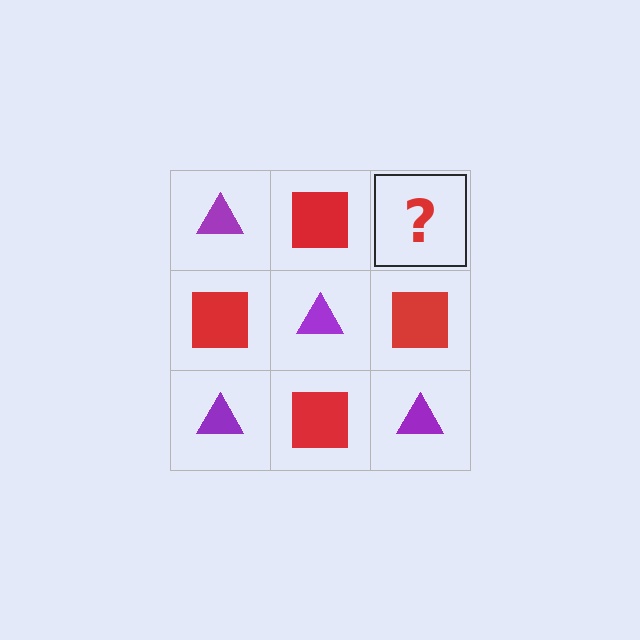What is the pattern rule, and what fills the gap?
The rule is that it alternates purple triangle and red square in a checkerboard pattern. The gap should be filled with a purple triangle.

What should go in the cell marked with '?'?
The missing cell should contain a purple triangle.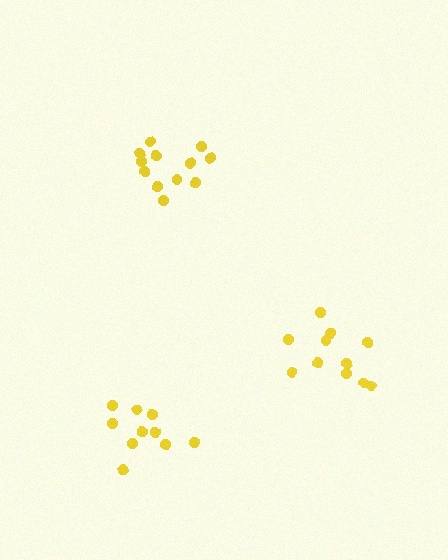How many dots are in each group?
Group 1: 11 dots, Group 2: 12 dots, Group 3: 10 dots (33 total).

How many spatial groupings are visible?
There are 3 spatial groupings.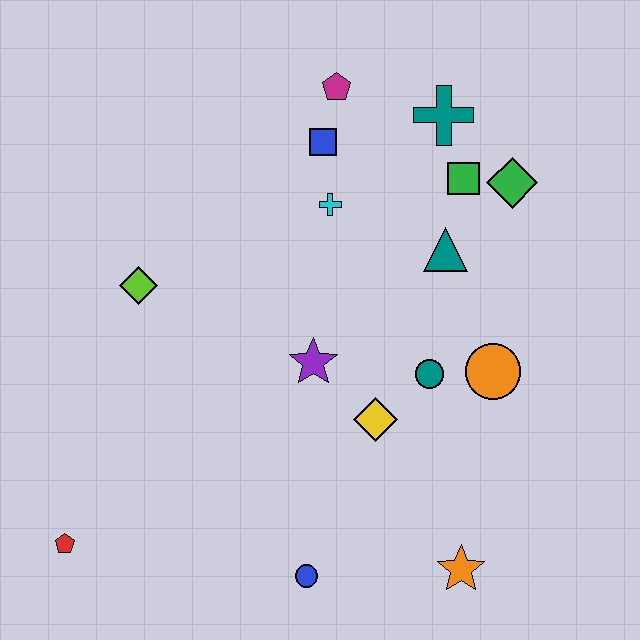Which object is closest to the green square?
The green diamond is closest to the green square.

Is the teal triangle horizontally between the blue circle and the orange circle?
Yes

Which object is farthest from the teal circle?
The red pentagon is farthest from the teal circle.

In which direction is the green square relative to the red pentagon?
The green square is to the right of the red pentagon.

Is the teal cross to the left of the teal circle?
No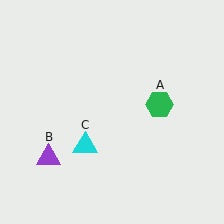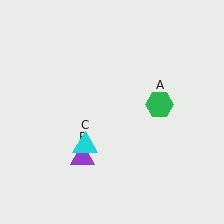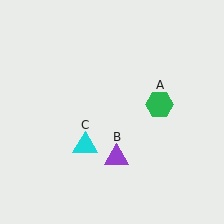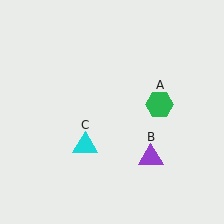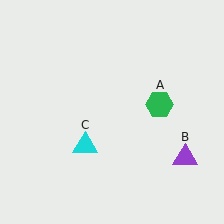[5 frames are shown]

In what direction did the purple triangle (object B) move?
The purple triangle (object B) moved right.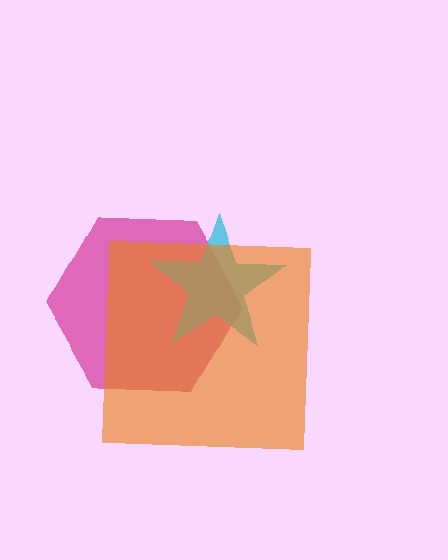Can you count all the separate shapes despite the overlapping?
Yes, there are 3 separate shapes.